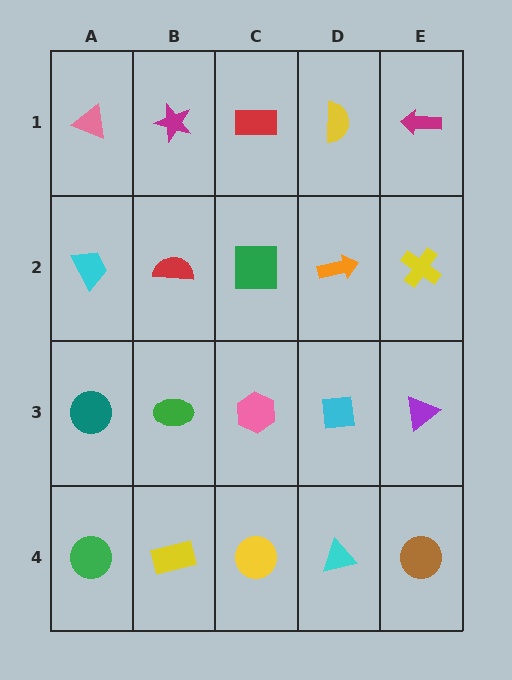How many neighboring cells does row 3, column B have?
4.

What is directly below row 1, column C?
A green square.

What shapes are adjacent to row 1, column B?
A red semicircle (row 2, column B), a pink triangle (row 1, column A), a red rectangle (row 1, column C).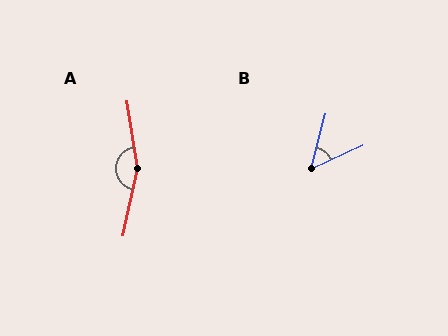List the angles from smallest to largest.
B (51°), A (159°).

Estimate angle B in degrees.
Approximately 51 degrees.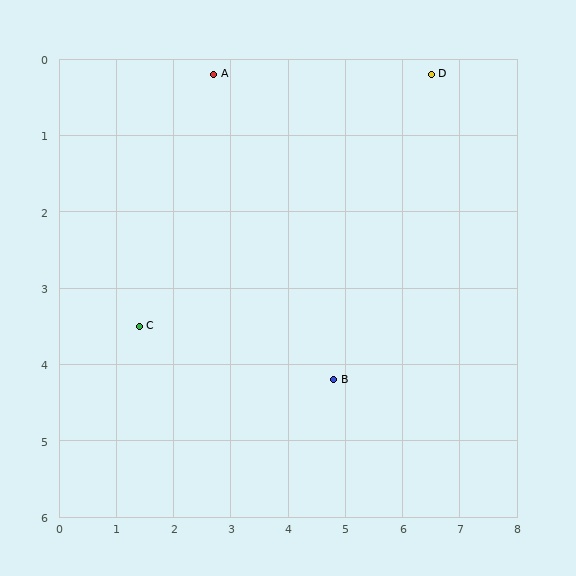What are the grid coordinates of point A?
Point A is at approximately (2.7, 0.2).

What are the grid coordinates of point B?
Point B is at approximately (4.8, 4.2).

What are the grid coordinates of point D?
Point D is at approximately (6.5, 0.2).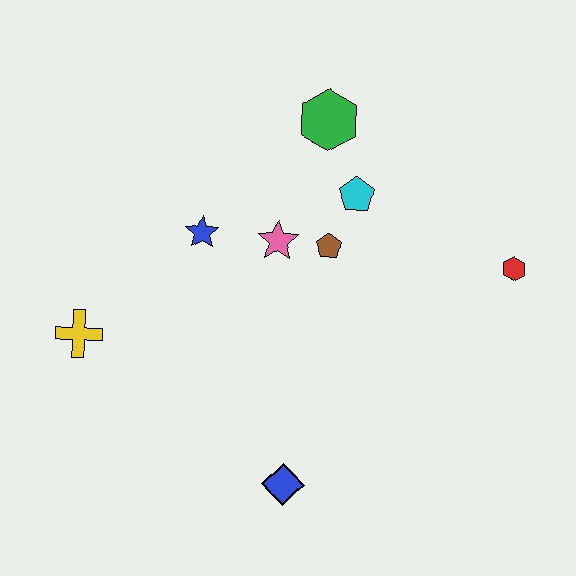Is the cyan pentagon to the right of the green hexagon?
Yes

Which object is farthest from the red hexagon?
The yellow cross is farthest from the red hexagon.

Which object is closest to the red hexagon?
The cyan pentagon is closest to the red hexagon.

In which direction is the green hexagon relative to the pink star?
The green hexagon is above the pink star.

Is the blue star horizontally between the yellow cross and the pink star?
Yes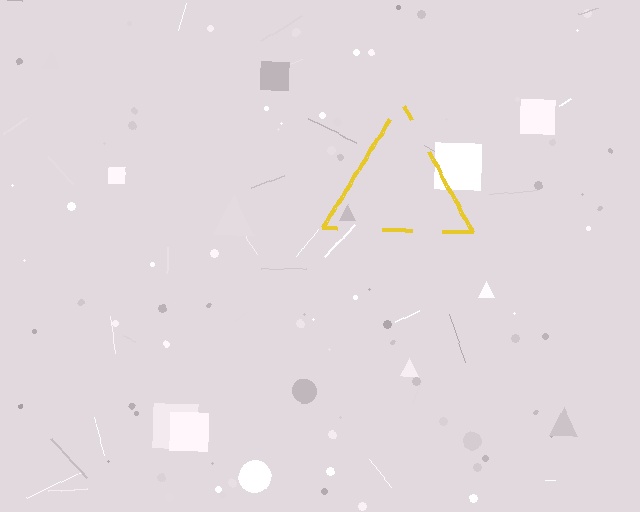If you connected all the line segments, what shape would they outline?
They would outline a triangle.